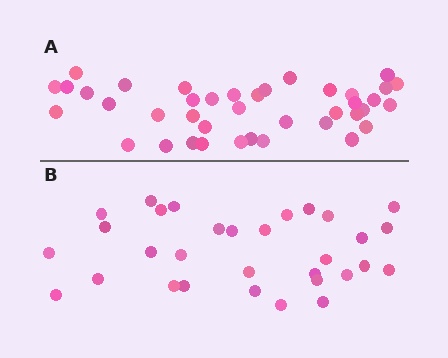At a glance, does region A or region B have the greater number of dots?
Region A (the top region) has more dots.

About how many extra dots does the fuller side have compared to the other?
Region A has roughly 8 or so more dots than region B.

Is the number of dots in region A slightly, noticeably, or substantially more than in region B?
Region A has noticeably more, but not dramatically so. The ratio is roughly 1.3 to 1.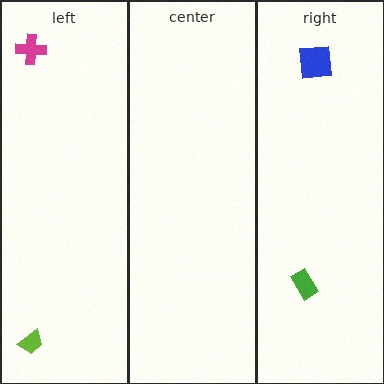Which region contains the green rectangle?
The right region.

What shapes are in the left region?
The magenta cross, the lime trapezoid.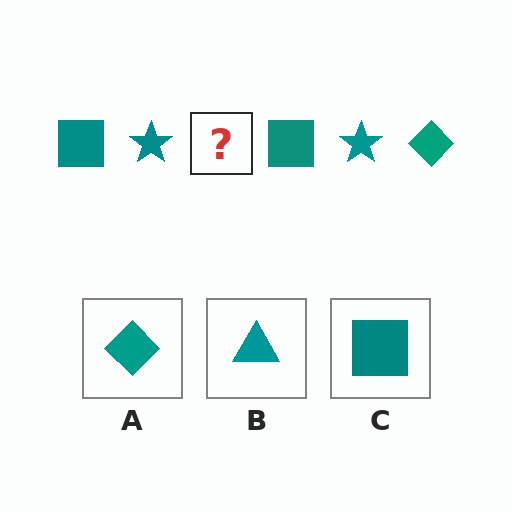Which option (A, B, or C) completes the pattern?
A.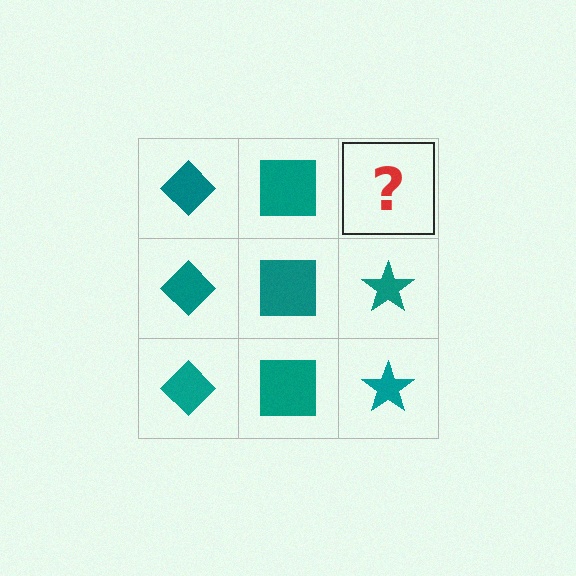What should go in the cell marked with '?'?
The missing cell should contain a teal star.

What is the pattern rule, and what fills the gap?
The rule is that each column has a consistent shape. The gap should be filled with a teal star.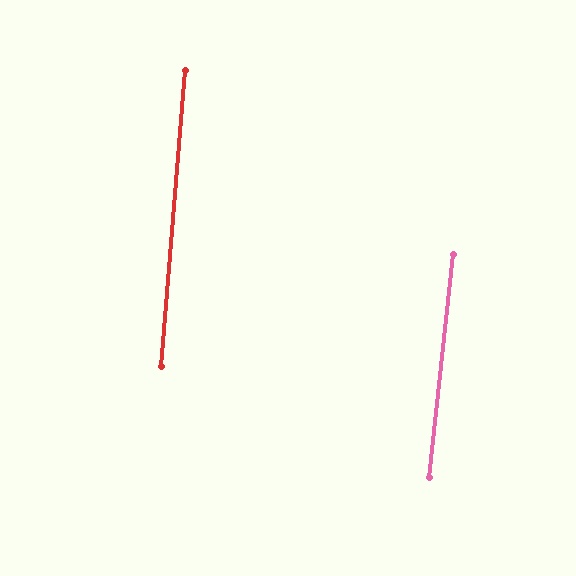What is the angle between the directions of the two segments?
Approximately 2 degrees.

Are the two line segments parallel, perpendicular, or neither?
Parallel — their directions differ by only 1.6°.